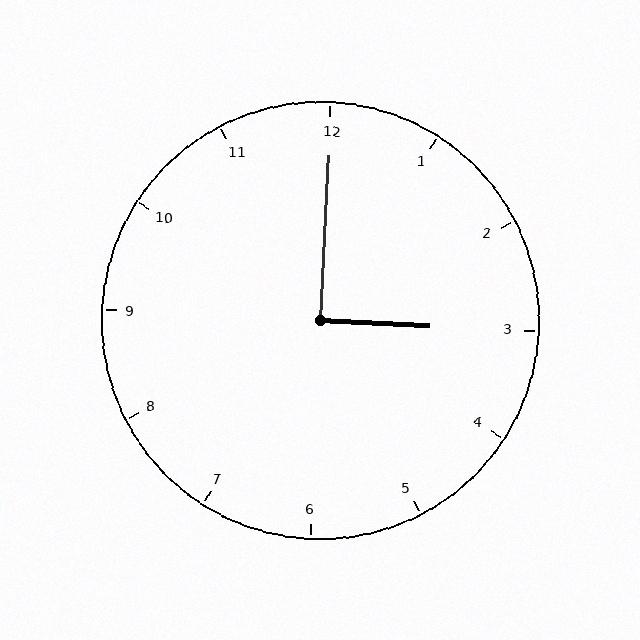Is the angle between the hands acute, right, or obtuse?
It is right.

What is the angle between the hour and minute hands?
Approximately 90 degrees.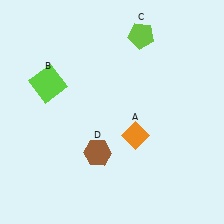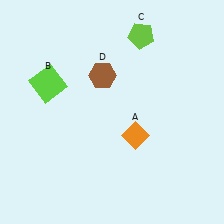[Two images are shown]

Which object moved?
The brown hexagon (D) moved up.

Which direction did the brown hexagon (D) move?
The brown hexagon (D) moved up.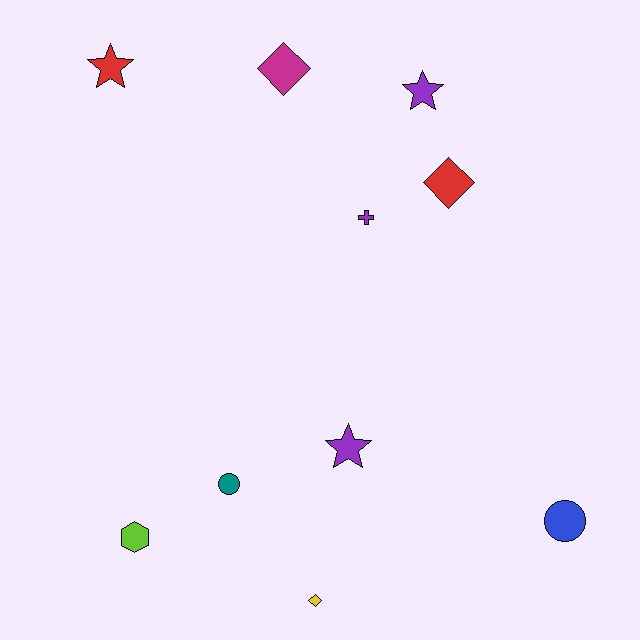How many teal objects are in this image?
There is 1 teal object.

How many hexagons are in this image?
There is 1 hexagon.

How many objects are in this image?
There are 10 objects.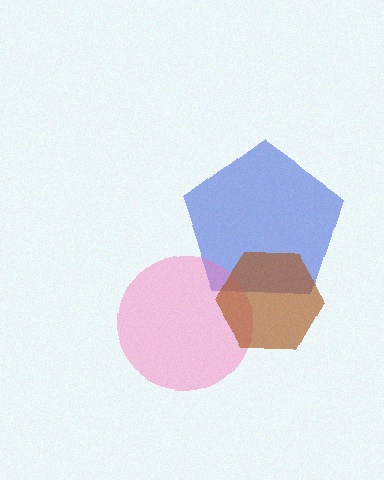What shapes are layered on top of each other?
The layered shapes are: a blue pentagon, a pink circle, a brown hexagon.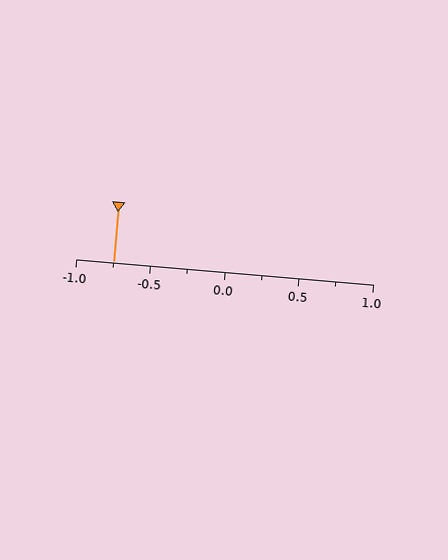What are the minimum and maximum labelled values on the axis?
The axis runs from -1.0 to 1.0.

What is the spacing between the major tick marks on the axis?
The major ticks are spaced 0.5 apart.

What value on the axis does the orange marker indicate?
The marker indicates approximately -0.75.